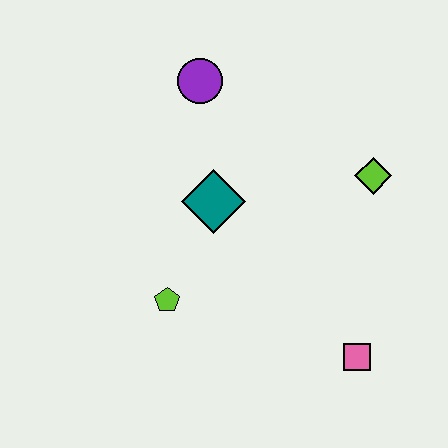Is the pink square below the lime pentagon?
Yes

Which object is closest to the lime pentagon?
The teal diamond is closest to the lime pentagon.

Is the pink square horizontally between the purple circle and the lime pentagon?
No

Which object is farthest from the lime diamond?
The lime pentagon is farthest from the lime diamond.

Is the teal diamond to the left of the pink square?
Yes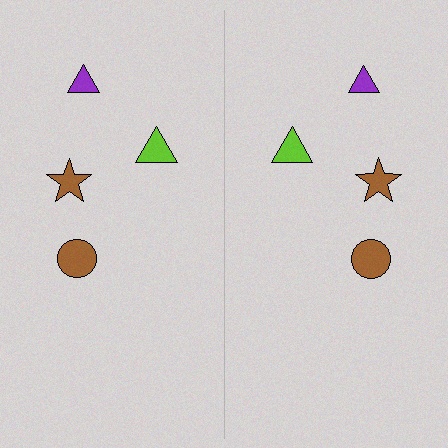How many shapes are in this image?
There are 8 shapes in this image.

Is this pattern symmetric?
Yes, this pattern has bilateral (reflection) symmetry.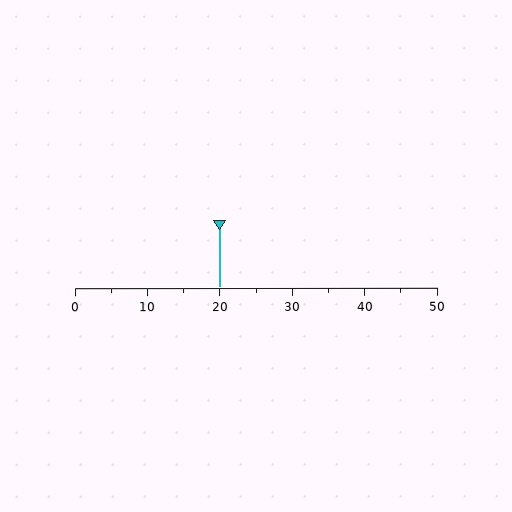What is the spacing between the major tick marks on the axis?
The major ticks are spaced 10 apart.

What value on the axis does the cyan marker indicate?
The marker indicates approximately 20.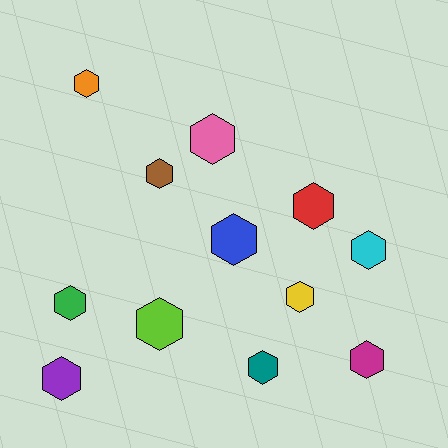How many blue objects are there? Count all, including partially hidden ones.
There is 1 blue object.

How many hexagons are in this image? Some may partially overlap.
There are 12 hexagons.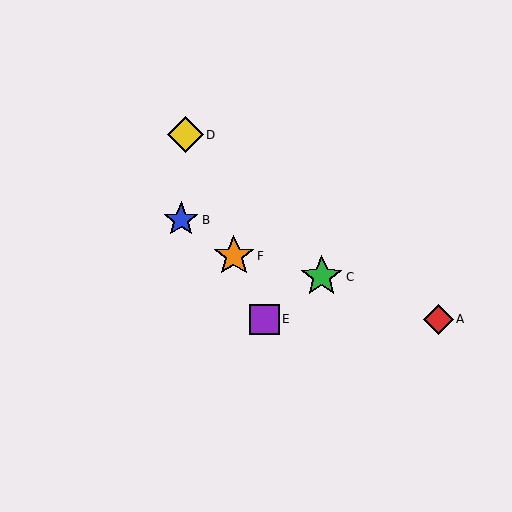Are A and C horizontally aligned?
No, A is at y≈320 and C is at y≈277.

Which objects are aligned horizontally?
Objects A, E are aligned horizontally.